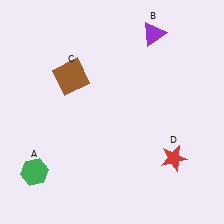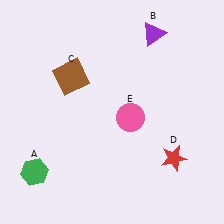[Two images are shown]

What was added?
A pink circle (E) was added in Image 2.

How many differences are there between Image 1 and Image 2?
There is 1 difference between the two images.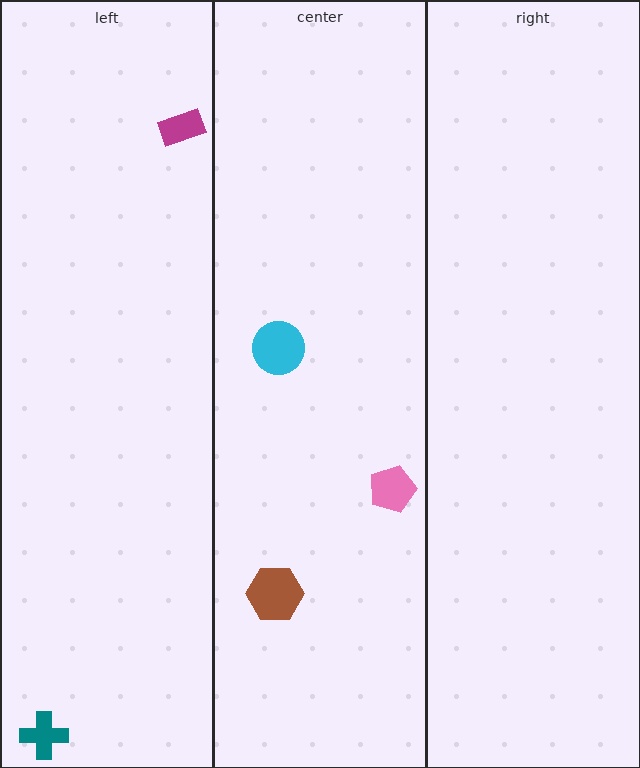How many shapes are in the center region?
3.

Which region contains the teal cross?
The left region.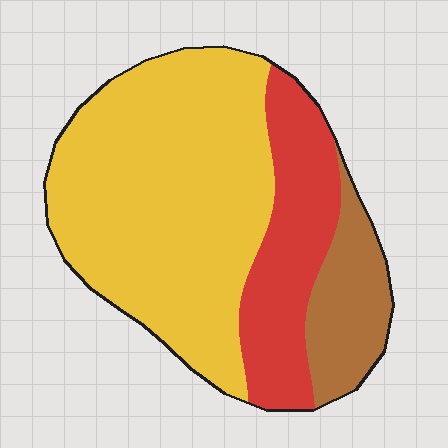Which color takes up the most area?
Yellow, at roughly 60%.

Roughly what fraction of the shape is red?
Red covers around 25% of the shape.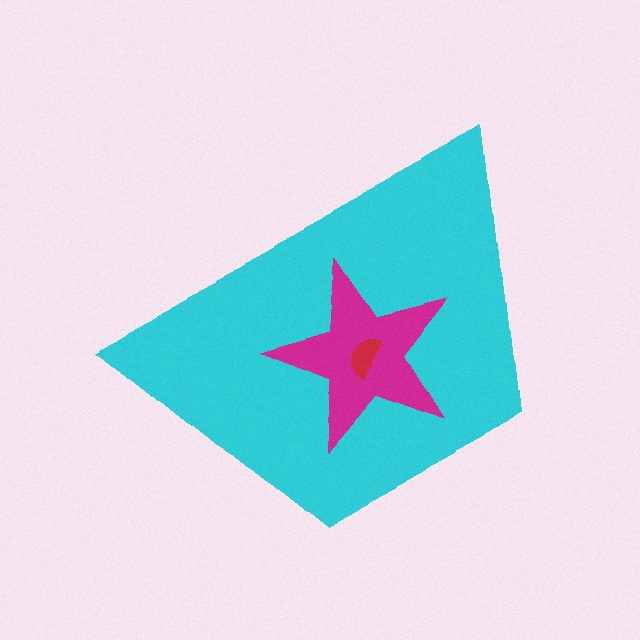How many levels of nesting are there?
3.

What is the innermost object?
The red semicircle.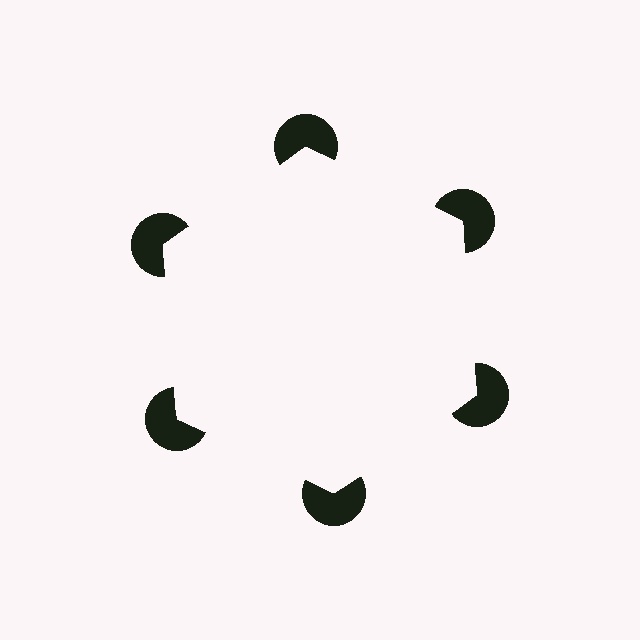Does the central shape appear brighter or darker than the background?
It typically appears slightly brighter than the background, even though no actual brightness change is drawn.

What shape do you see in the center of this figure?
An illusory hexagon — its edges are inferred from the aligned wedge cuts in the pac-man discs, not physically drawn.